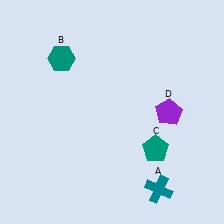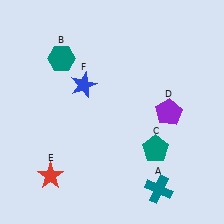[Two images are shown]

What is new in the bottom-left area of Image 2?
A red star (E) was added in the bottom-left area of Image 2.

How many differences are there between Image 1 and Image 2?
There are 2 differences between the two images.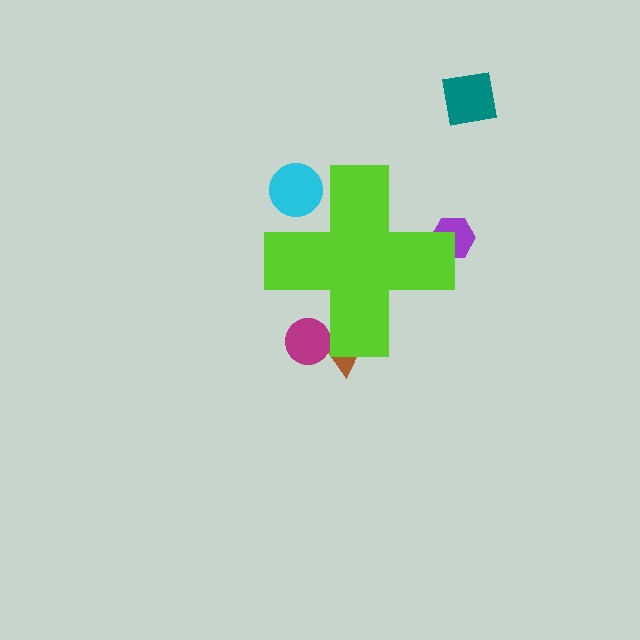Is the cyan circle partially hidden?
Yes, the cyan circle is partially hidden behind the lime cross.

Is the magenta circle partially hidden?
Yes, the magenta circle is partially hidden behind the lime cross.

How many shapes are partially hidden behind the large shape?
4 shapes are partially hidden.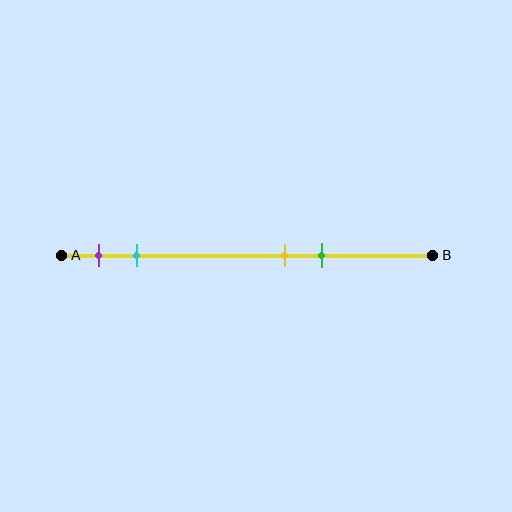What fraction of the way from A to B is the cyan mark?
The cyan mark is approximately 20% (0.2) of the way from A to B.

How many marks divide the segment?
There are 4 marks dividing the segment.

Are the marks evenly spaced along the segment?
No, the marks are not evenly spaced.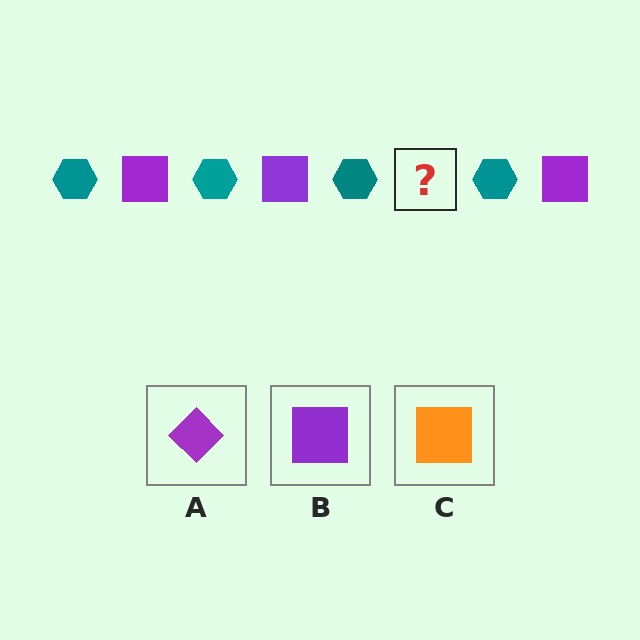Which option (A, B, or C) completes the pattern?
B.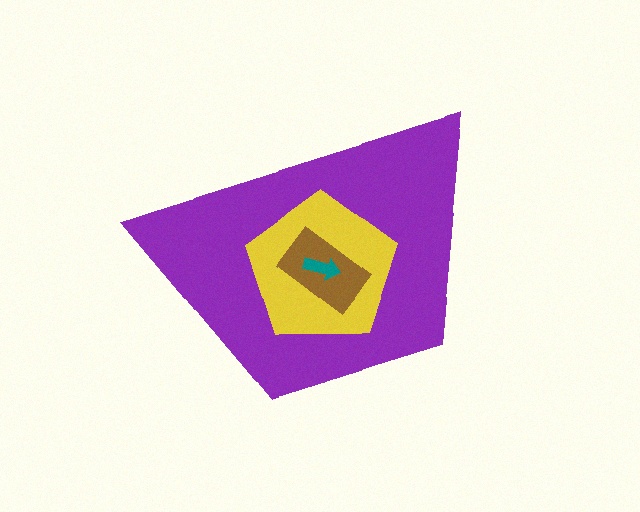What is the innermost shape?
The teal arrow.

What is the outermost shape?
The purple trapezoid.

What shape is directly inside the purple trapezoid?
The yellow pentagon.